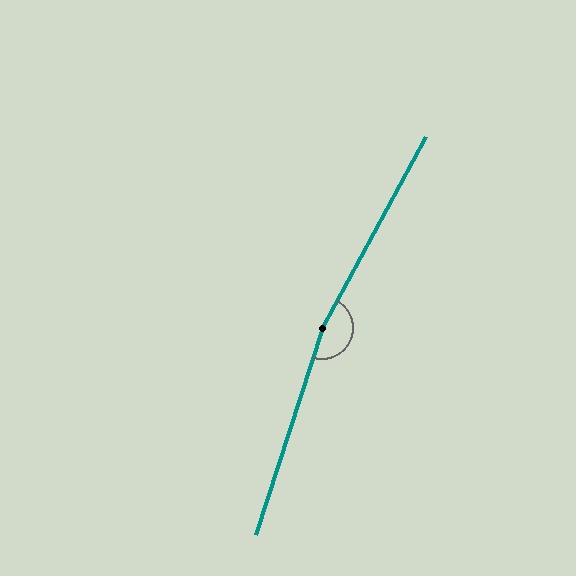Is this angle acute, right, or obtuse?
It is obtuse.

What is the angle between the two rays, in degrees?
Approximately 169 degrees.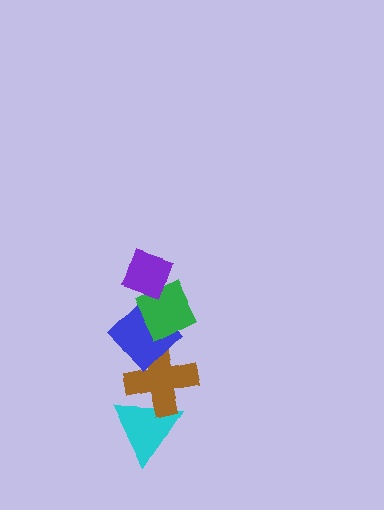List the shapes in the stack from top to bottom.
From top to bottom: the purple diamond, the green diamond, the blue diamond, the brown cross, the cyan triangle.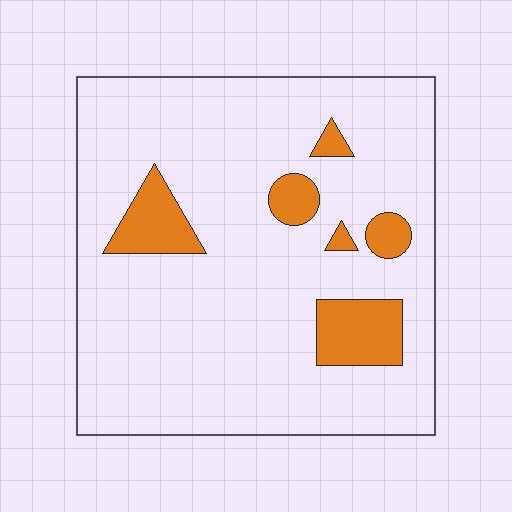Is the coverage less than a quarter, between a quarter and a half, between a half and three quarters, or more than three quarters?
Less than a quarter.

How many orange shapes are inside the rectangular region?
6.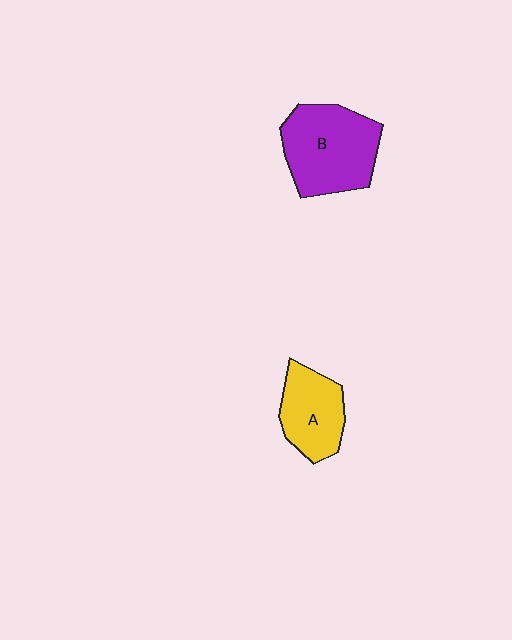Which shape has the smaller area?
Shape A (yellow).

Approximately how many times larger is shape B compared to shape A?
Approximately 1.5 times.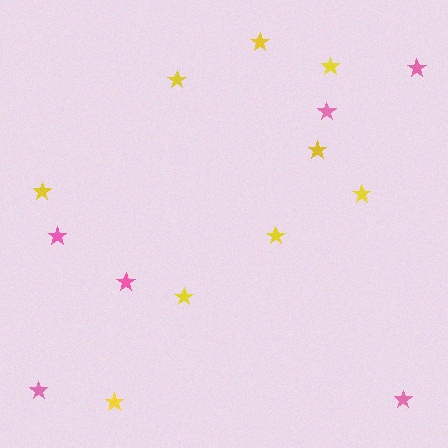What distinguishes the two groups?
There are 2 groups: one group of yellow stars (9) and one group of pink stars (6).